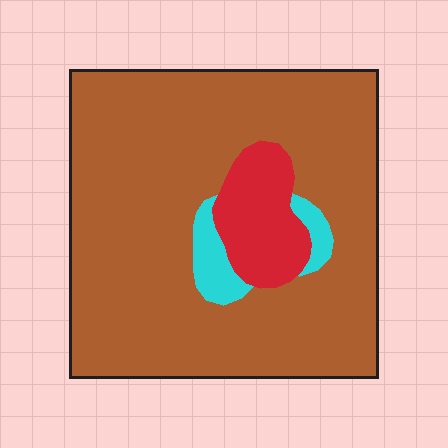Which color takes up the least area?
Cyan, at roughly 5%.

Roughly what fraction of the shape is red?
Red covers roughly 10% of the shape.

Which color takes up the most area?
Brown, at roughly 85%.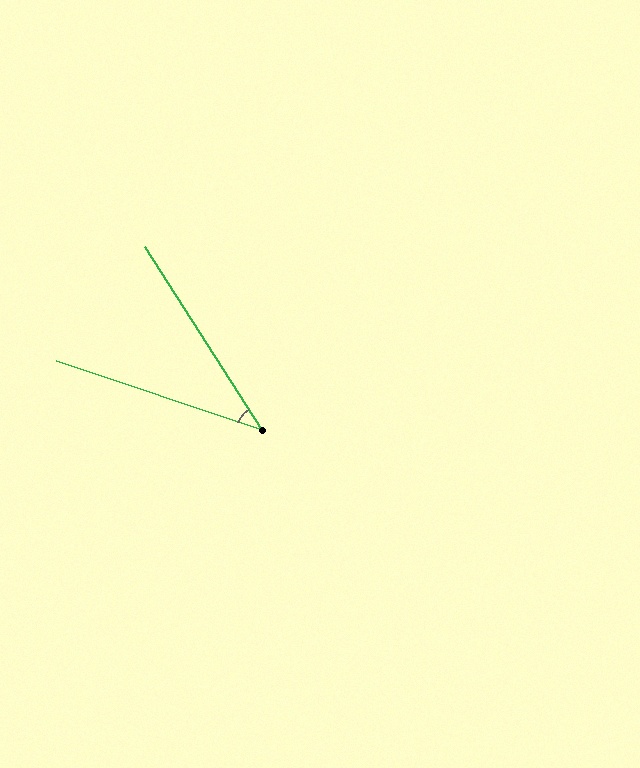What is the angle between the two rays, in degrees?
Approximately 39 degrees.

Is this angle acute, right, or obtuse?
It is acute.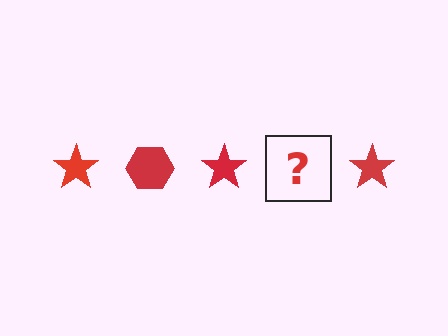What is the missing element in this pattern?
The missing element is a red hexagon.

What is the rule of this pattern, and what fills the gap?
The rule is that the pattern cycles through star, hexagon shapes in red. The gap should be filled with a red hexagon.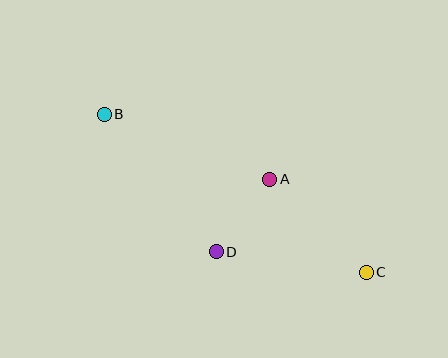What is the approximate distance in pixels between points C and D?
The distance between C and D is approximately 151 pixels.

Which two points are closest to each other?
Points A and D are closest to each other.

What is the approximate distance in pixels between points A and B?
The distance between A and B is approximately 178 pixels.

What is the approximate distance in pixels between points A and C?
The distance between A and C is approximately 134 pixels.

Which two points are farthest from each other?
Points B and C are farthest from each other.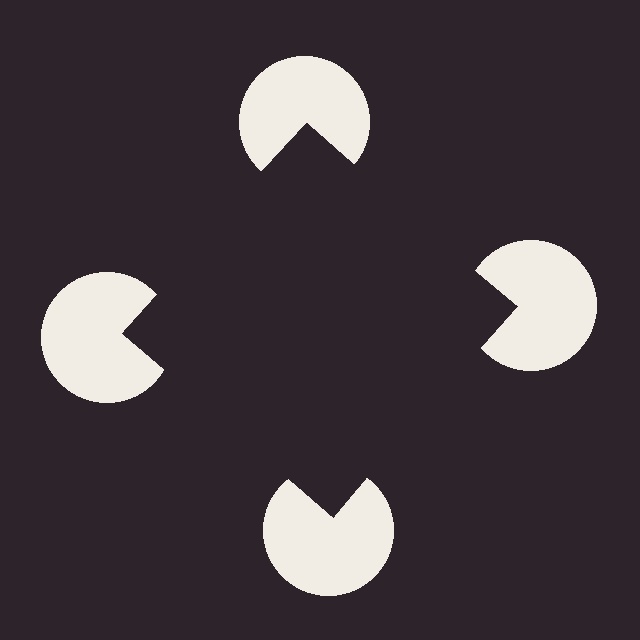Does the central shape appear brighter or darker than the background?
It typically appears slightly darker than the background, even though no actual brightness change is drawn.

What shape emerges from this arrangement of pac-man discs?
An illusory square — its edges are inferred from the aligned wedge cuts in the pac-man discs, not physically drawn.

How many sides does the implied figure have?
4 sides.